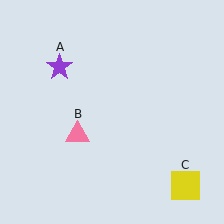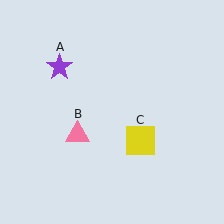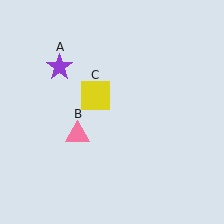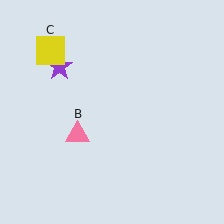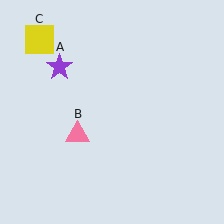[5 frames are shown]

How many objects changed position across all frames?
1 object changed position: yellow square (object C).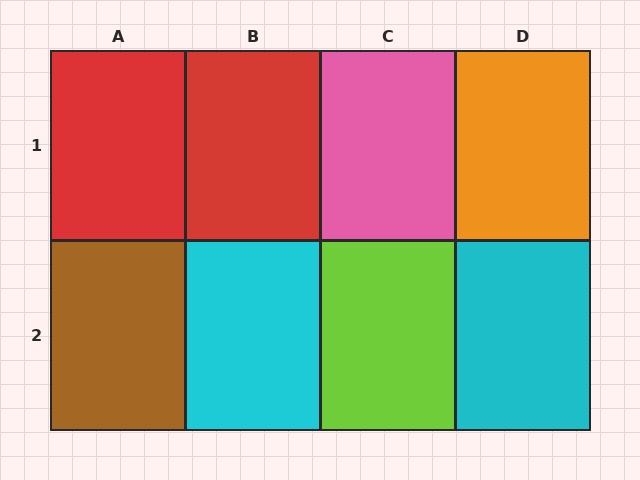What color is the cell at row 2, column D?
Cyan.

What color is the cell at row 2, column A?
Brown.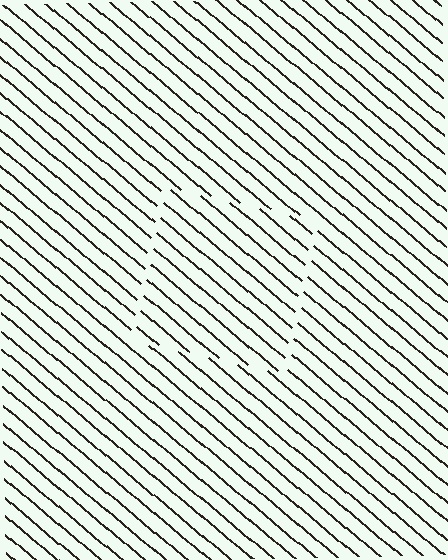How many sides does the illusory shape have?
4 sides — the line-ends trace a square.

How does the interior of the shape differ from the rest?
The interior of the shape contains the same grating, shifted by half a period — the contour is defined by the phase discontinuity where line-ends from the inner and outer gratings abut.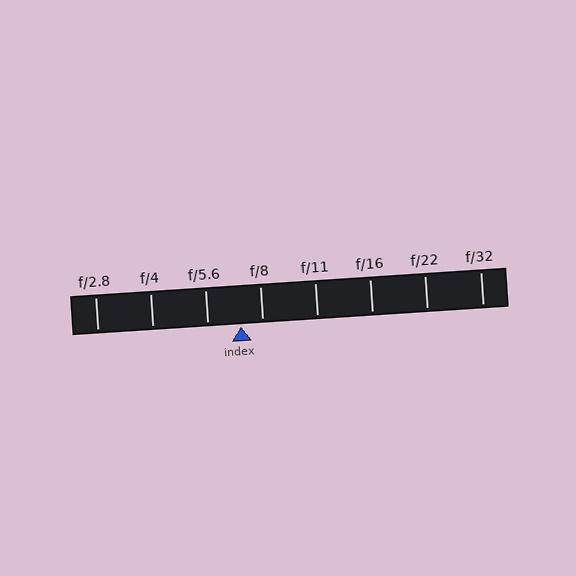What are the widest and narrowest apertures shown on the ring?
The widest aperture shown is f/2.8 and the narrowest is f/32.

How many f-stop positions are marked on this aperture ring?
There are 8 f-stop positions marked.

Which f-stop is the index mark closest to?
The index mark is closest to f/8.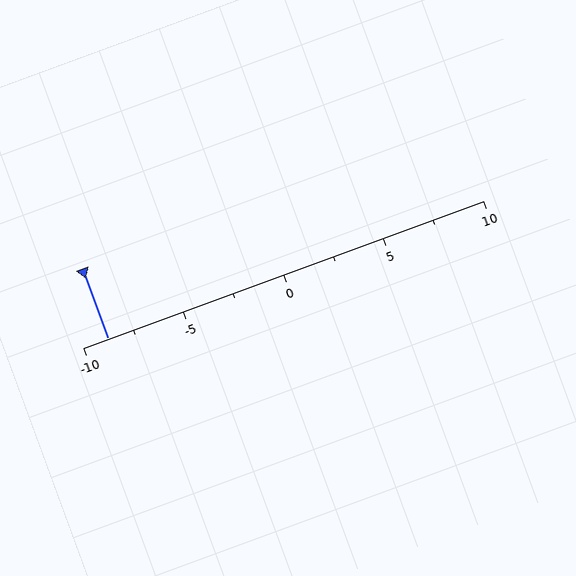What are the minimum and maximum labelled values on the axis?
The axis runs from -10 to 10.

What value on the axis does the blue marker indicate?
The marker indicates approximately -8.8.